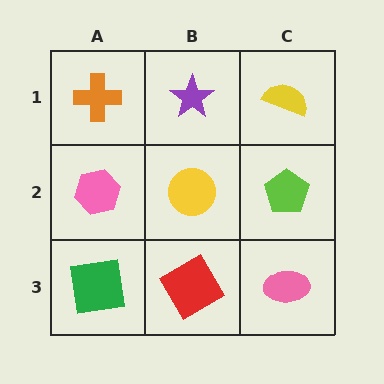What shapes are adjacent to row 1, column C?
A lime pentagon (row 2, column C), a purple star (row 1, column B).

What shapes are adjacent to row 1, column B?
A yellow circle (row 2, column B), an orange cross (row 1, column A), a yellow semicircle (row 1, column C).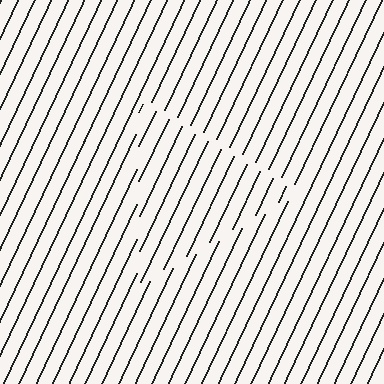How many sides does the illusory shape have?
3 sides — the line-ends trace a triangle.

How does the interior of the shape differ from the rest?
The interior of the shape contains the same grating, shifted by half a period — the contour is defined by the phase discontinuity where line-ends from the inner and outer gratings abut.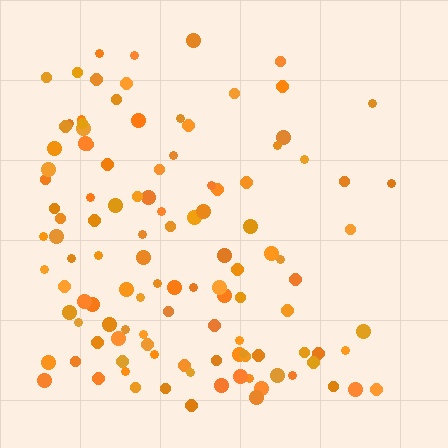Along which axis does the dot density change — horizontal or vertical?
Horizontal.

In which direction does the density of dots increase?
From right to left, with the left side densest.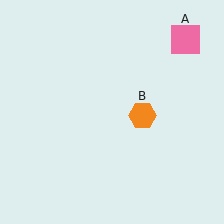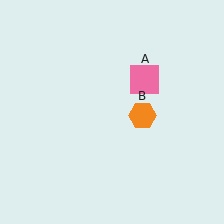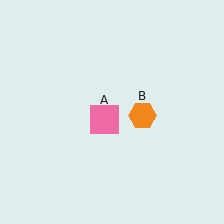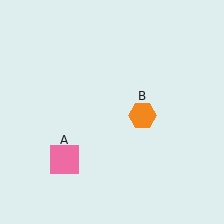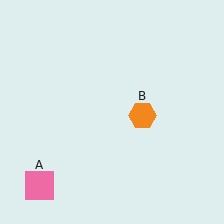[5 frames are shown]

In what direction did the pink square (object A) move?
The pink square (object A) moved down and to the left.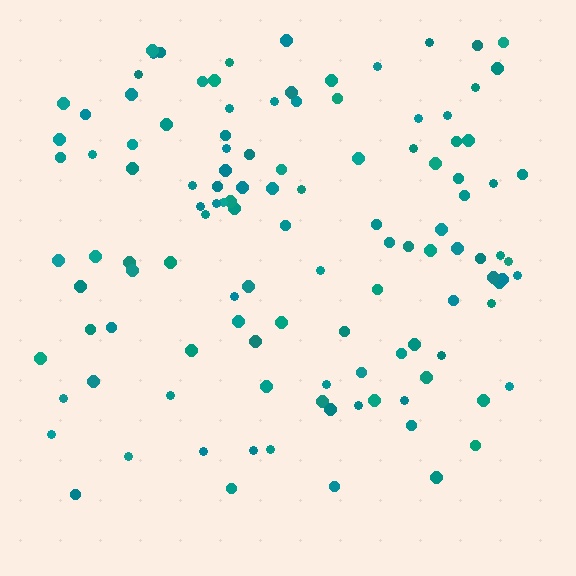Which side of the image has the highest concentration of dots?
The top.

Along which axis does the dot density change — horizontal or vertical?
Vertical.